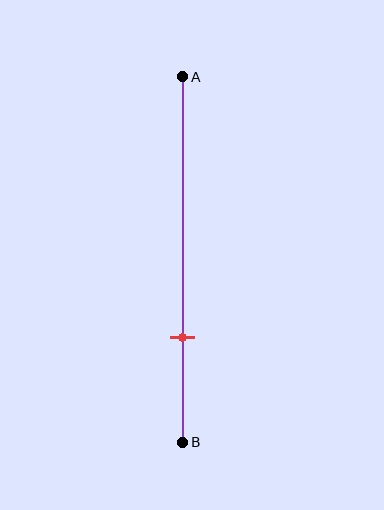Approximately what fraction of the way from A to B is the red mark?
The red mark is approximately 70% of the way from A to B.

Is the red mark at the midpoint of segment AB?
No, the mark is at about 70% from A, not at the 50% midpoint.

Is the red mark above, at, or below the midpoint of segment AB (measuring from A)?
The red mark is below the midpoint of segment AB.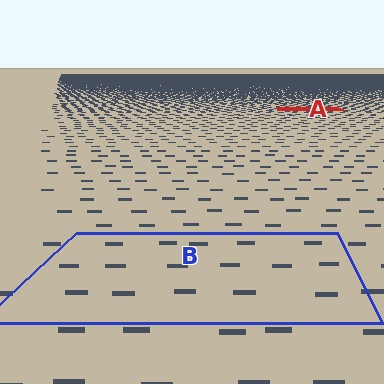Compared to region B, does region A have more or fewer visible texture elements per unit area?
Region A has more texture elements per unit area — they are packed more densely because it is farther away.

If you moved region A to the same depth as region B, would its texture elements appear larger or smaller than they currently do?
They would appear larger. At a closer depth, the same texture elements are projected at a bigger on-screen size.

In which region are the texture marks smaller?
The texture marks are smaller in region A, because it is farther away.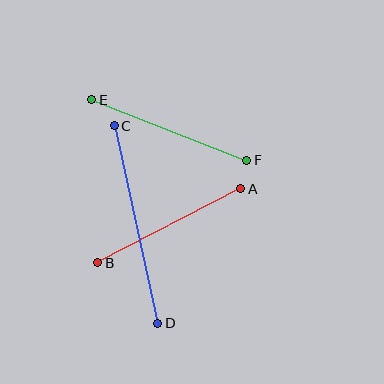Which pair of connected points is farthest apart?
Points C and D are farthest apart.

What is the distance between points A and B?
The distance is approximately 161 pixels.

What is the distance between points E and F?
The distance is approximately 167 pixels.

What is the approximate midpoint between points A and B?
The midpoint is at approximately (169, 226) pixels.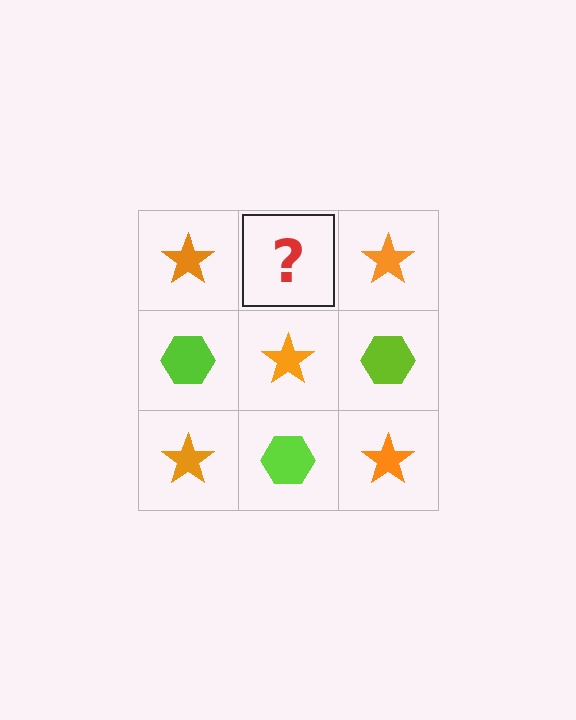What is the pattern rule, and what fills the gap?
The rule is that it alternates orange star and lime hexagon in a checkerboard pattern. The gap should be filled with a lime hexagon.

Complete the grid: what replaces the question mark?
The question mark should be replaced with a lime hexagon.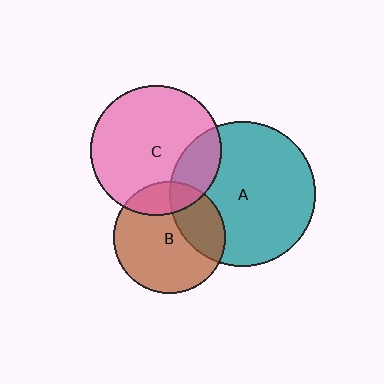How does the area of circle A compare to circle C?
Approximately 1.2 times.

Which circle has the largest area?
Circle A (teal).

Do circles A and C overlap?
Yes.